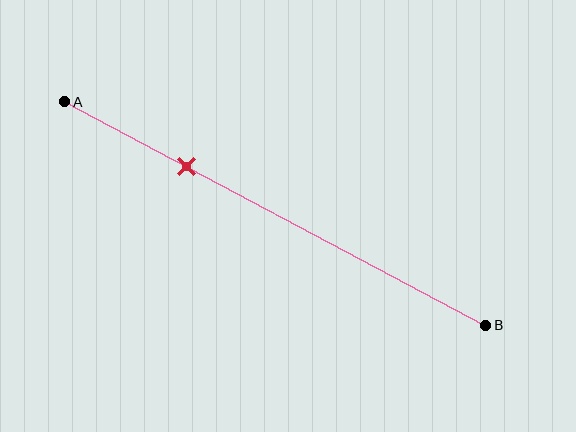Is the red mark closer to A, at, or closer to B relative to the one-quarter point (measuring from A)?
The red mark is closer to point B than the one-quarter point of segment AB.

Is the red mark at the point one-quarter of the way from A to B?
No, the mark is at about 30% from A, not at the 25% one-quarter point.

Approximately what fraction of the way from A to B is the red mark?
The red mark is approximately 30% of the way from A to B.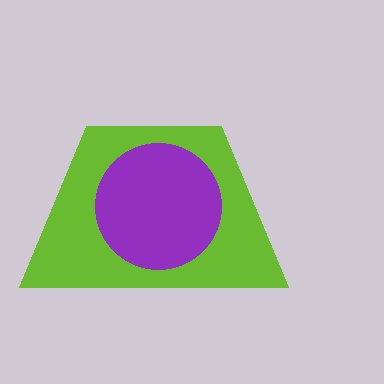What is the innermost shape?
The purple circle.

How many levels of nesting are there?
2.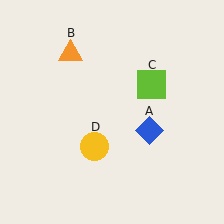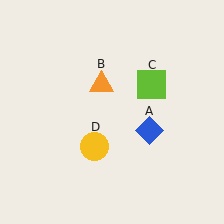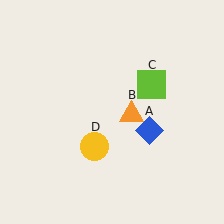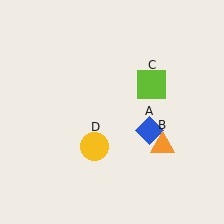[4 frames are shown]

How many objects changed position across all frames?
1 object changed position: orange triangle (object B).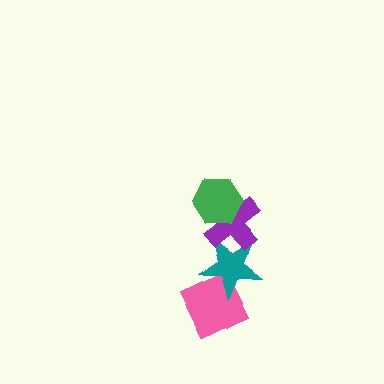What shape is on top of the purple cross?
The green hexagon is on top of the purple cross.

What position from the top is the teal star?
The teal star is 3rd from the top.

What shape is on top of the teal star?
The purple cross is on top of the teal star.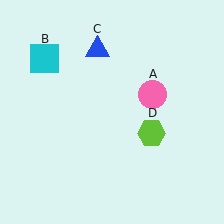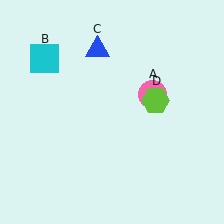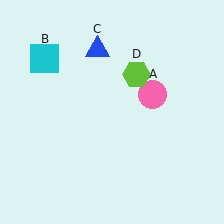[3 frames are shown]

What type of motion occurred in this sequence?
The lime hexagon (object D) rotated counterclockwise around the center of the scene.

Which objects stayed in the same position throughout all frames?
Pink circle (object A) and cyan square (object B) and blue triangle (object C) remained stationary.